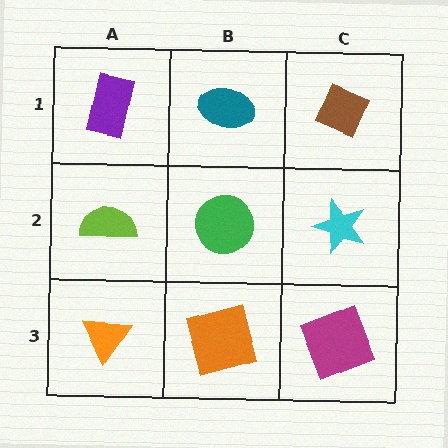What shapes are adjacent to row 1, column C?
A cyan star (row 2, column C), a teal ellipse (row 1, column B).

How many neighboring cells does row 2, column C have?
3.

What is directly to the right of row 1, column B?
A brown diamond.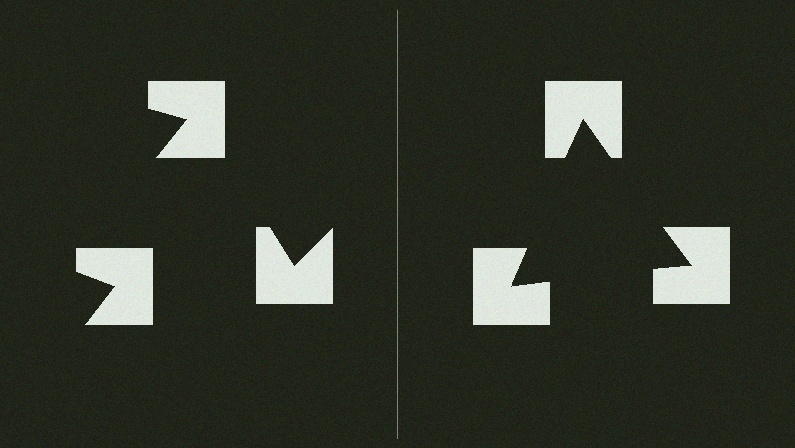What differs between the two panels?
The notched squares are positioned identically on both sides; only the wedge orientations differ. On the right they align to a triangle; on the left they are misaligned.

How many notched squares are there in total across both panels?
6 — 3 on each side.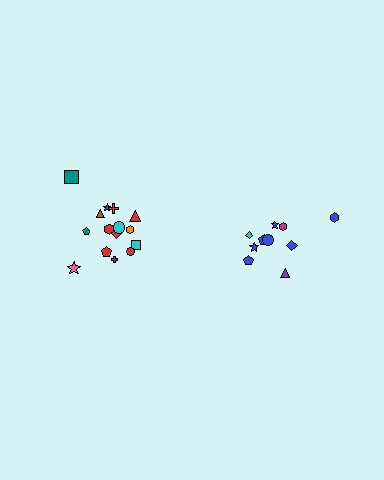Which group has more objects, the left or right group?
The left group.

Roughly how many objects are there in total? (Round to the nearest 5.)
Roughly 25 objects in total.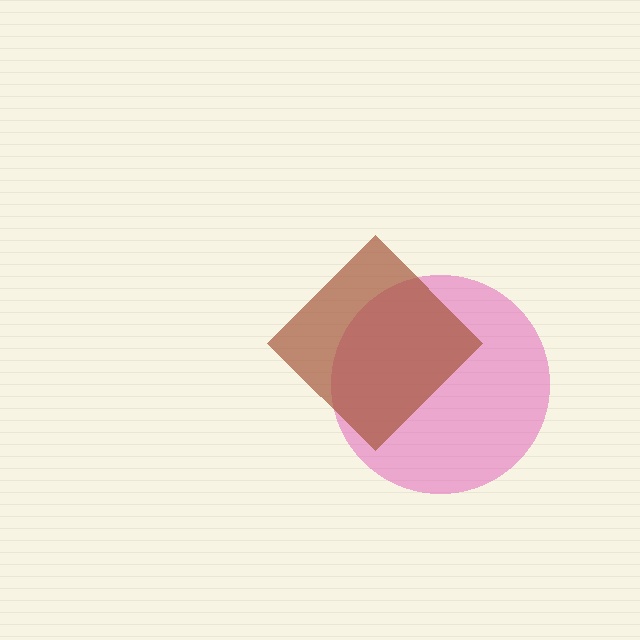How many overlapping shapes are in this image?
There are 2 overlapping shapes in the image.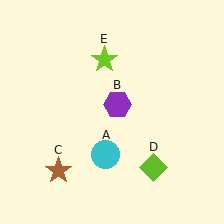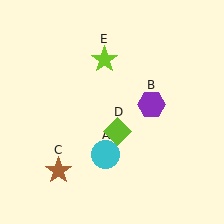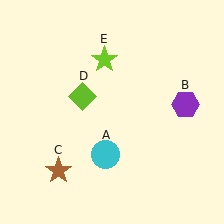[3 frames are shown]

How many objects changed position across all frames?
2 objects changed position: purple hexagon (object B), lime diamond (object D).